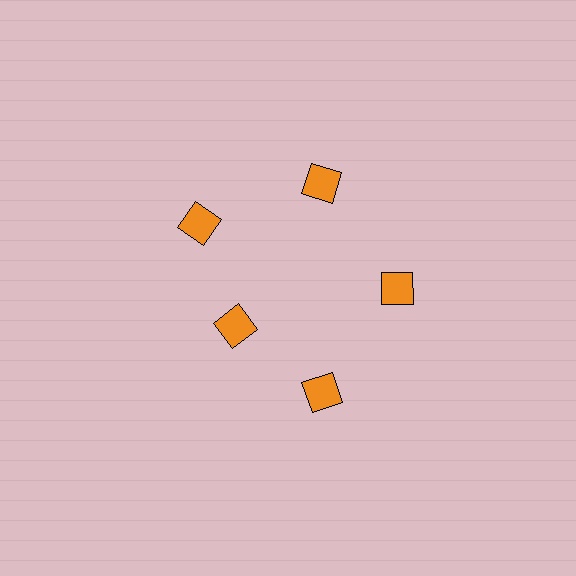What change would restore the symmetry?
The symmetry would be restored by moving it outward, back onto the ring so that all 5 diamonds sit at equal angles and equal distance from the center.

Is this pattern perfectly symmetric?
No. The 5 orange diamonds are arranged in a ring, but one element near the 8 o'clock position is pulled inward toward the center, breaking the 5-fold rotational symmetry.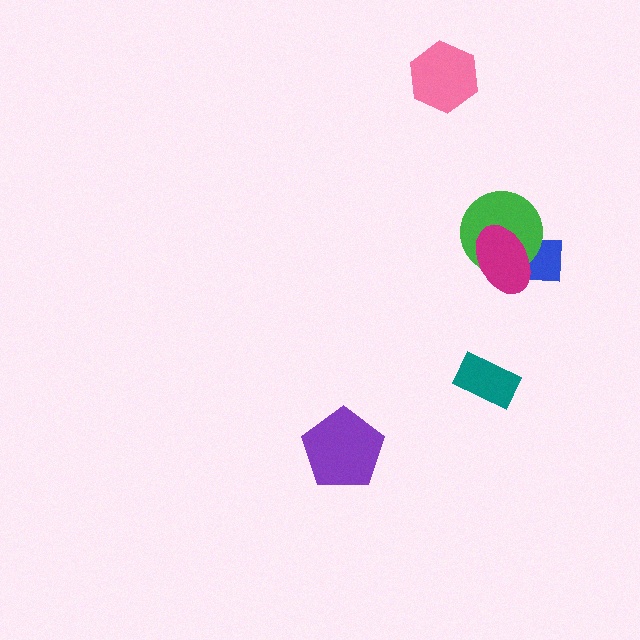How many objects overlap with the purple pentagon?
0 objects overlap with the purple pentagon.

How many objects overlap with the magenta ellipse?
2 objects overlap with the magenta ellipse.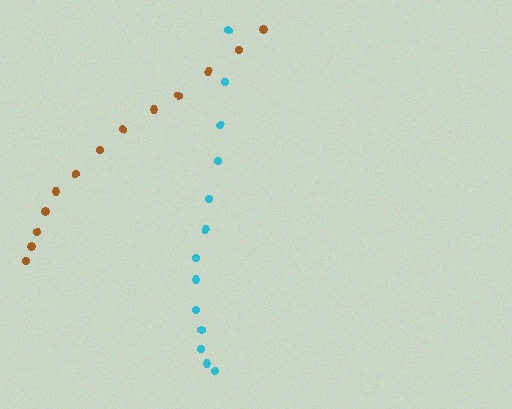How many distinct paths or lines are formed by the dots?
There are 2 distinct paths.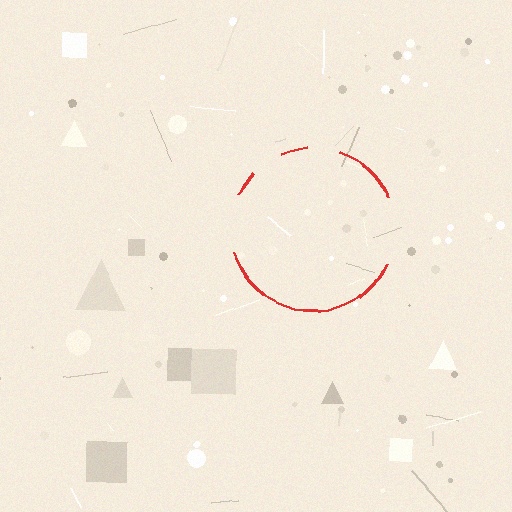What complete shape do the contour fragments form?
The contour fragments form a circle.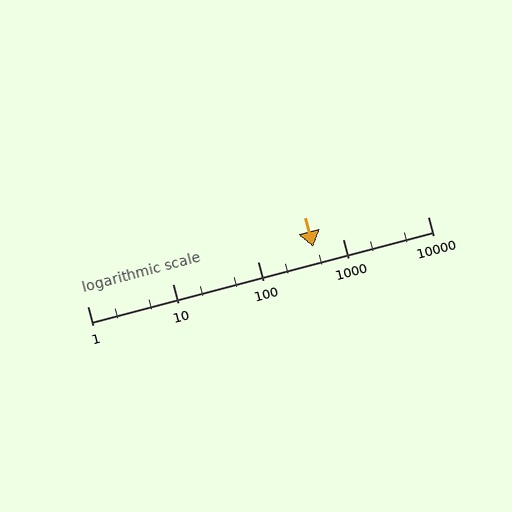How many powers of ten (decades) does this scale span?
The scale spans 4 decades, from 1 to 10000.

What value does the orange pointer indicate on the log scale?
The pointer indicates approximately 450.